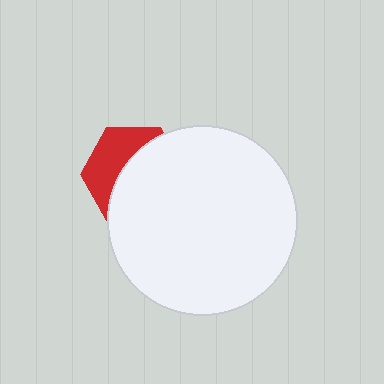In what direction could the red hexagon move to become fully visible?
The red hexagon could move toward the upper-left. That would shift it out from behind the white circle entirely.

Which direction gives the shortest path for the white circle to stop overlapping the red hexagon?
Moving toward the lower-right gives the shortest separation.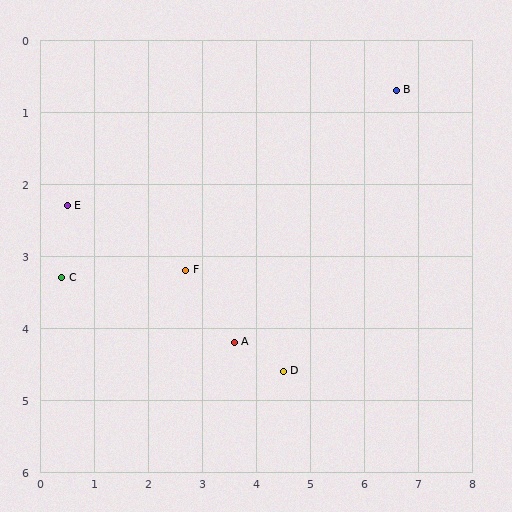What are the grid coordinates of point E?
Point E is at approximately (0.5, 2.3).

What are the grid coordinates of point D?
Point D is at approximately (4.5, 4.6).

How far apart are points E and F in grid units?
Points E and F are about 2.4 grid units apart.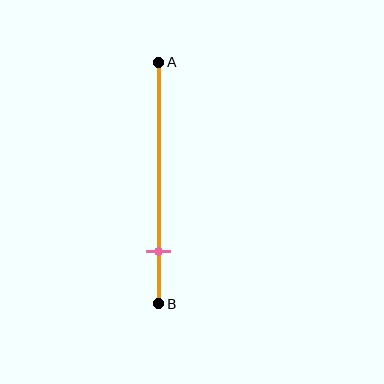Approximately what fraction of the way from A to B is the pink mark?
The pink mark is approximately 80% of the way from A to B.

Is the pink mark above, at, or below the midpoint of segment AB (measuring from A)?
The pink mark is below the midpoint of segment AB.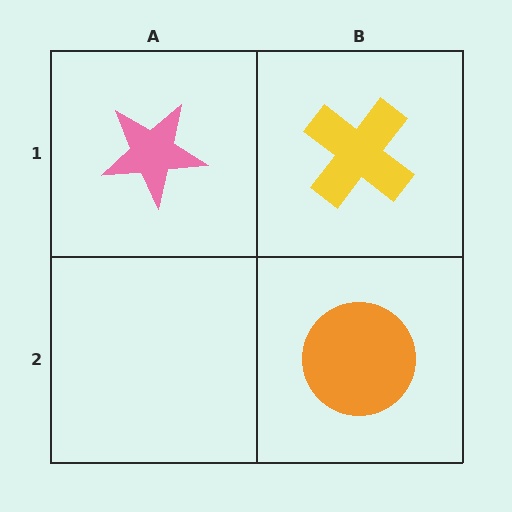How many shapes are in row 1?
2 shapes.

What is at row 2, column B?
An orange circle.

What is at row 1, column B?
A yellow cross.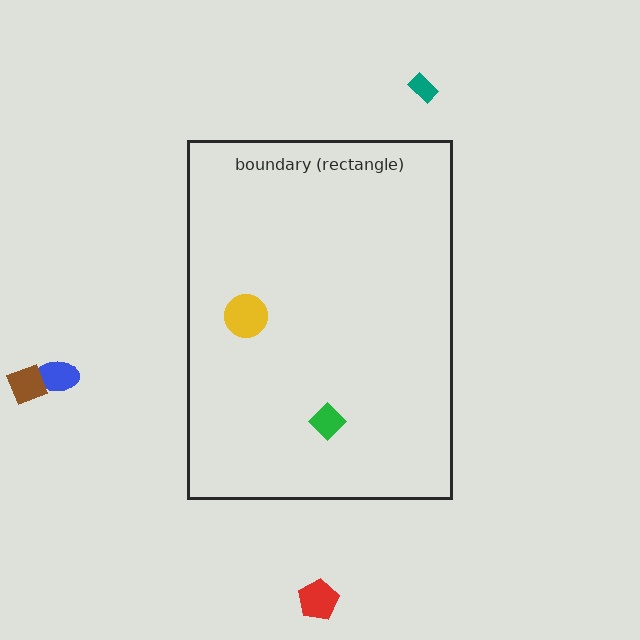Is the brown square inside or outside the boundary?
Outside.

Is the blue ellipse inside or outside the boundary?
Outside.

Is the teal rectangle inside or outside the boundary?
Outside.